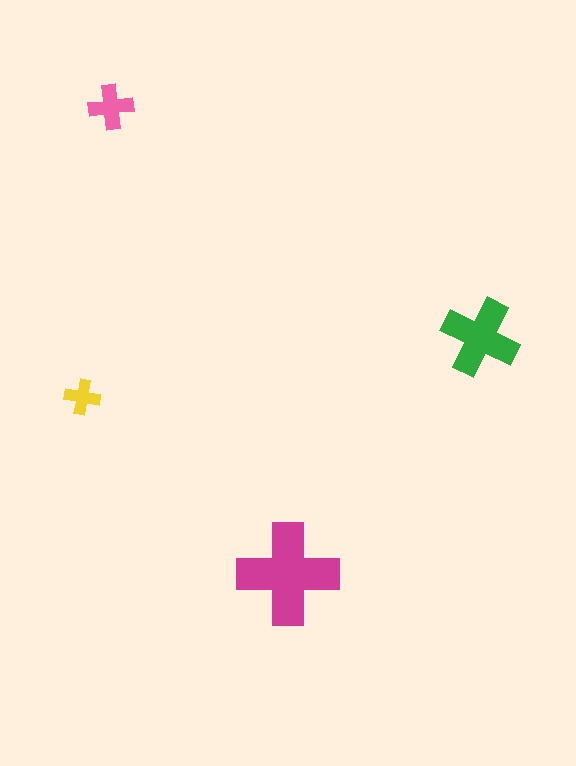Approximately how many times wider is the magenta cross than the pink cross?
About 2.5 times wider.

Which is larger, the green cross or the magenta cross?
The magenta one.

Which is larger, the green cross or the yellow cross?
The green one.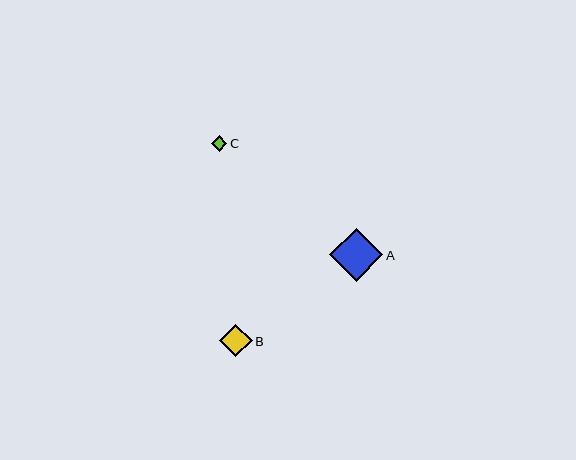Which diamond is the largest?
Diamond A is the largest with a size of approximately 53 pixels.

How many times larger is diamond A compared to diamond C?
Diamond A is approximately 3.5 times the size of diamond C.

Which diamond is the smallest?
Diamond C is the smallest with a size of approximately 15 pixels.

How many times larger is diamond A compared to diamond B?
Diamond A is approximately 1.6 times the size of diamond B.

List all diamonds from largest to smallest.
From largest to smallest: A, B, C.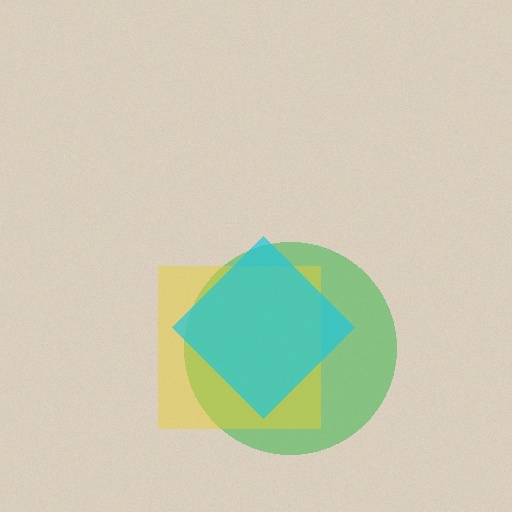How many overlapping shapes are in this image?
There are 3 overlapping shapes in the image.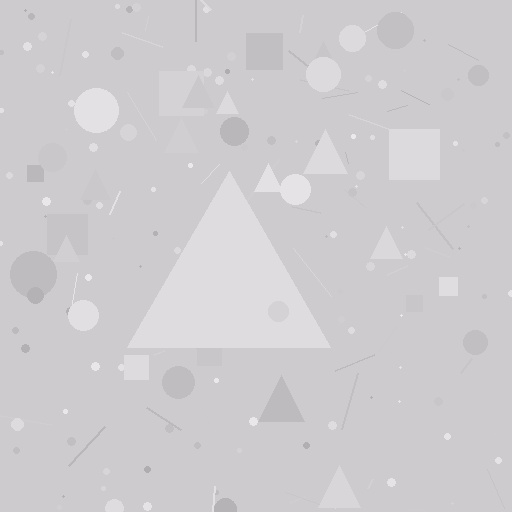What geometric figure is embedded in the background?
A triangle is embedded in the background.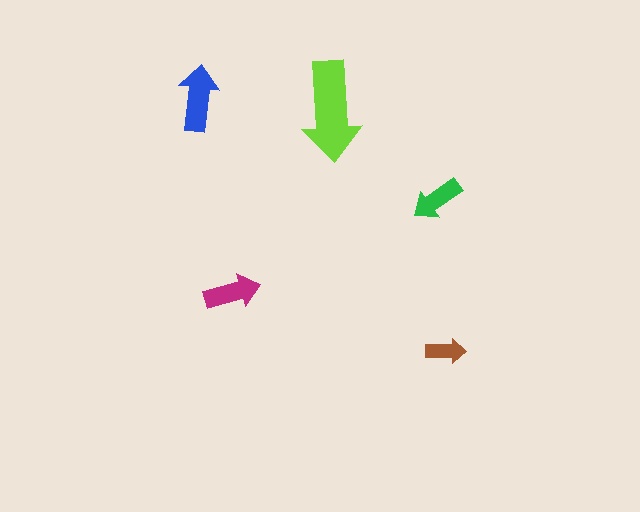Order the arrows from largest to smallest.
the lime one, the blue one, the magenta one, the green one, the brown one.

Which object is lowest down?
The brown arrow is bottommost.